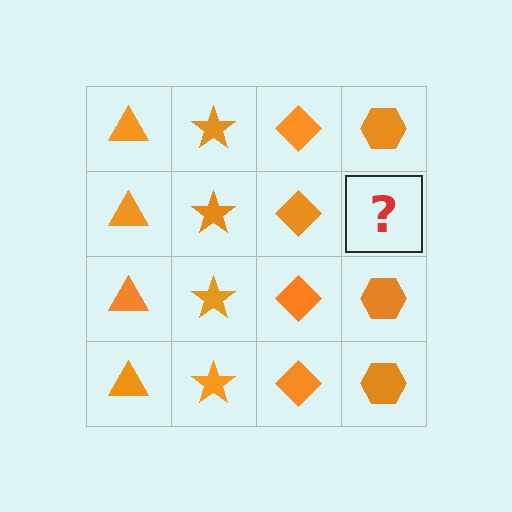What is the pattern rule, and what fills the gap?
The rule is that each column has a consistent shape. The gap should be filled with an orange hexagon.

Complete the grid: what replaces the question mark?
The question mark should be replaced with an orange hexagon.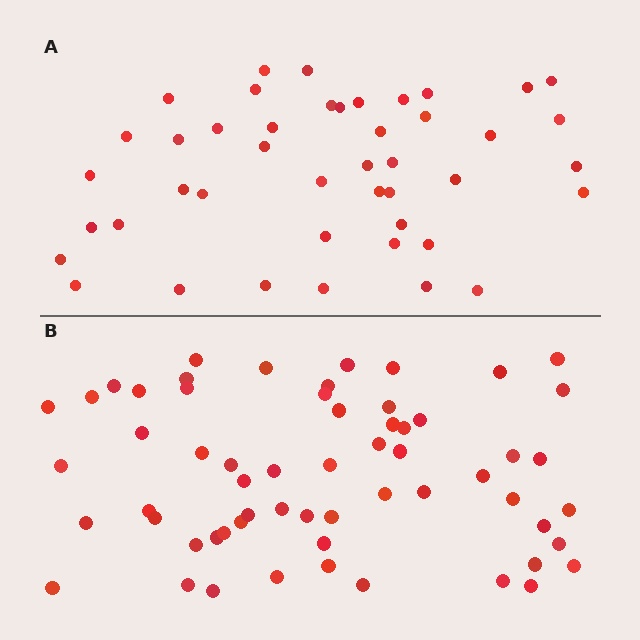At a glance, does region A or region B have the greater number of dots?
Region B (the bottom region) has more dots.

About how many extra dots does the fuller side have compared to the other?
Region B has approximately 15 more dots than region A.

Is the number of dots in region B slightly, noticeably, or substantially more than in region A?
Region B has noticeably more, but not dramatically so. The ratio is roughly 1.4 to 1.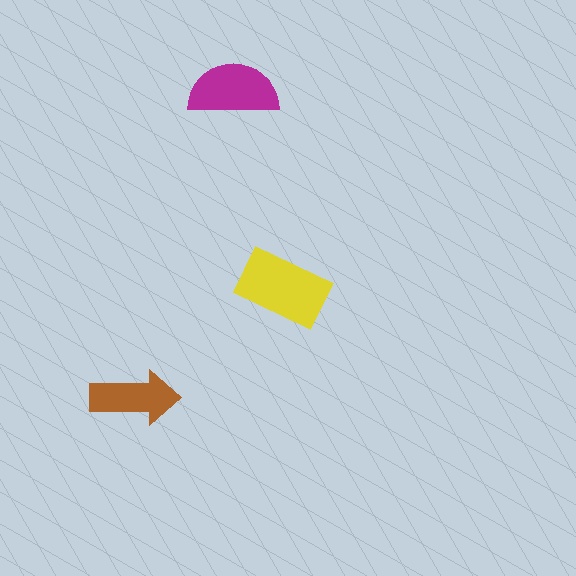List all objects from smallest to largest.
The brown arrow, the magenta semicircle, the yellow rectangle.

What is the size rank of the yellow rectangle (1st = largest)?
1st.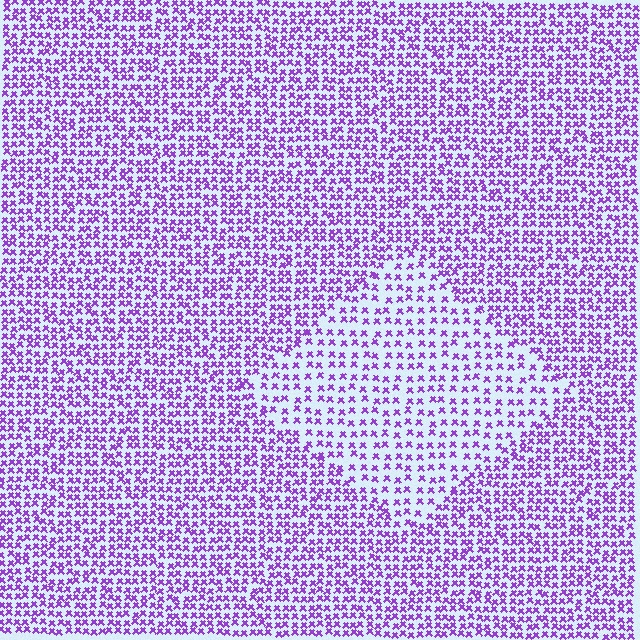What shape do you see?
I see a diamond.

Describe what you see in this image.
The image contains small purple elements arranged at two different densities. A diamond-shaped region is visible where the elements are less densely packed than the surrounding area.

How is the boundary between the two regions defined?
The boundary is defined by a change in element density (approximately 1.8x ratio). All elements are the same color, size, and shape.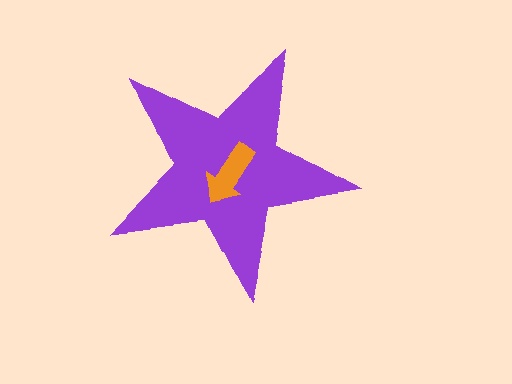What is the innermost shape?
The orange arrow.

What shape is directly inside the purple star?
The orange arrow.